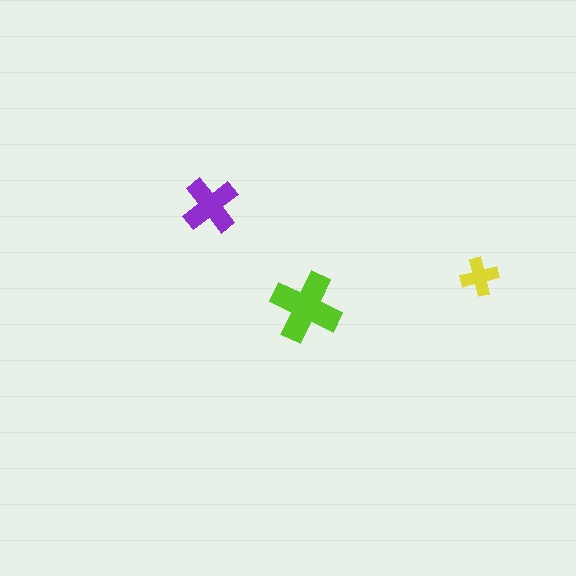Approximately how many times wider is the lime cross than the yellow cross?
About 2 times wider.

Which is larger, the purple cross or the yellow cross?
The purple one.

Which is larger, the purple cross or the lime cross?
The lime one.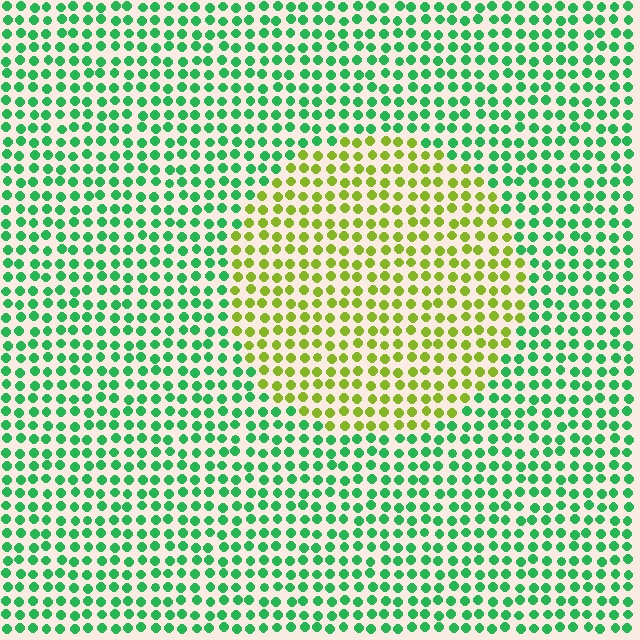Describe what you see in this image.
The image is filled with small green elements in a uniform arrangement. A circle-shaped region is visible where the elements are tinted to a slightly different hue, forming a subtle color boundary.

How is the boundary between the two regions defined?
The boundary is defined purely by a slight shift in hue (about 59 degrees). Spacing, size, and orientation are identical on both sides.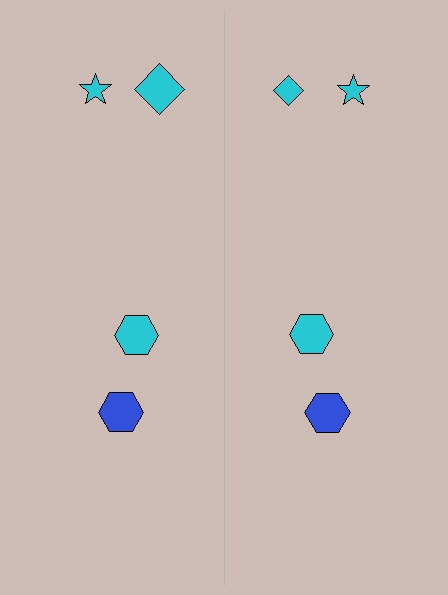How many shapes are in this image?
There are 8 shapes in this image.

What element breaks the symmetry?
The cyan diamond on the right side has a different size than its mirror counterpart.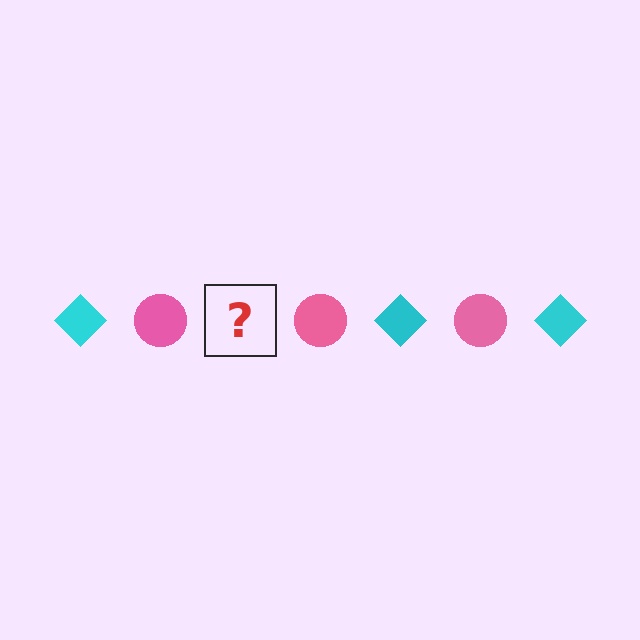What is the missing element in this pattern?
The missing element is a cyan diamond.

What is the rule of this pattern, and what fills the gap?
The rule is that the pattern alternates between cyan diamond and pink circle. The gap should be filled with a cyan diamond.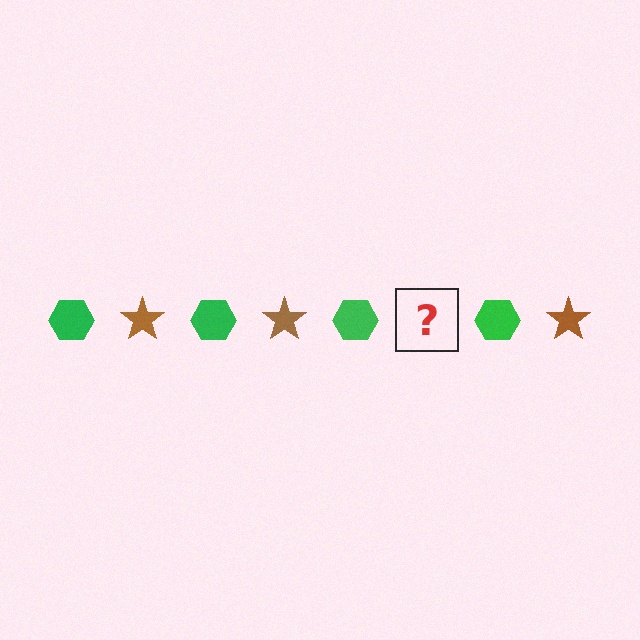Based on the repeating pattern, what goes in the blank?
The blank should be a brown star.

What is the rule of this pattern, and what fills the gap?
The rule is that the pattern alternates between green hexagon and brown star. The gap should be filled with a brown star.